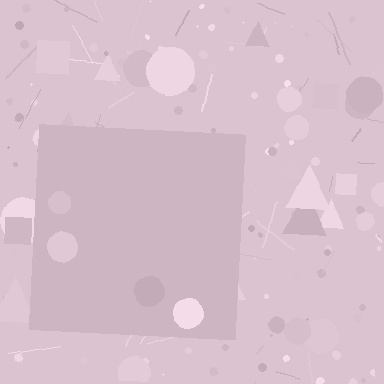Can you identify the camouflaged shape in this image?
The camouflaged shape is a square.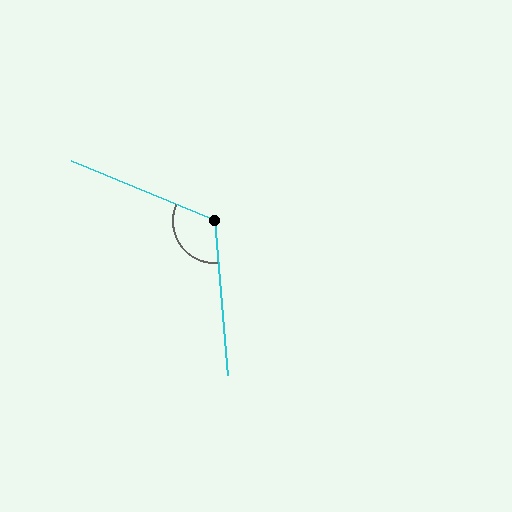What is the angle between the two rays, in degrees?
Approximately 117 degrees.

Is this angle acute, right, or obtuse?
It is obtuse.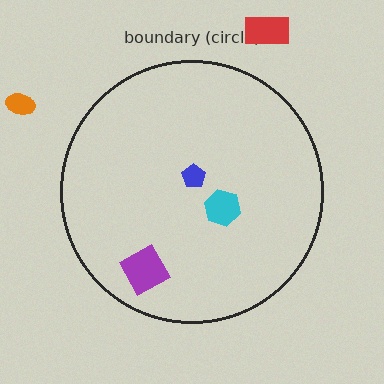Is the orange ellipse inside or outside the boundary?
Outside.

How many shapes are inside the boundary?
3 inside, 2 outside.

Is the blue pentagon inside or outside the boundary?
Inside.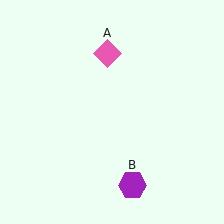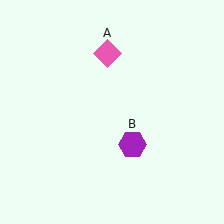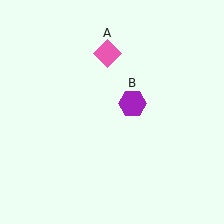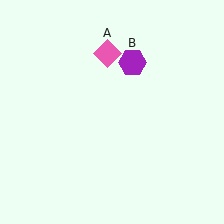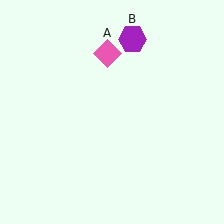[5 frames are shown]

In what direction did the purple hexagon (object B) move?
The purple hexagon (object B) moved up.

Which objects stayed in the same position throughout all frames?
Pink diamond (object A) remained stationary.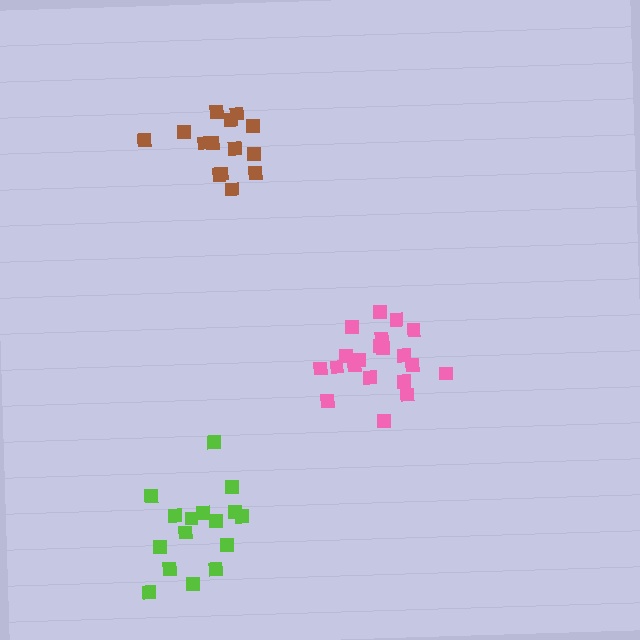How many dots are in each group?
Group 1: 20 dots, Group 2: 14 dots, Group 3: 16 dots (50 total).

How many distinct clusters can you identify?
There are 3 distinct clusters.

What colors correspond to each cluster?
The clusters are colored: pink, brown, lime.